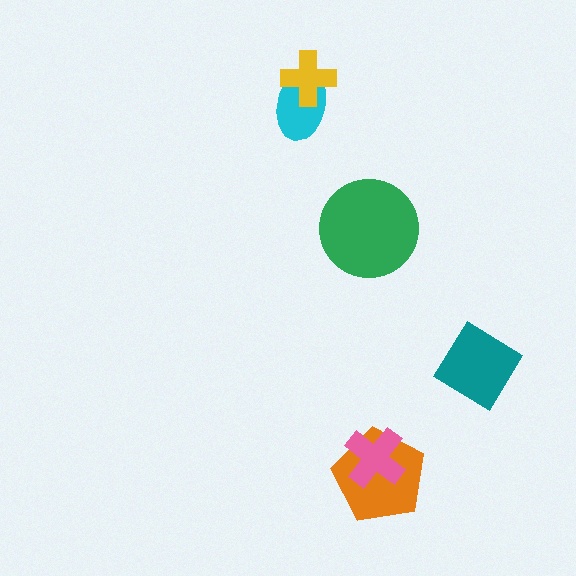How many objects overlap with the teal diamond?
0 objects overlap with the teal diamond.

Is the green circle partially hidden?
No, no other shape covers it.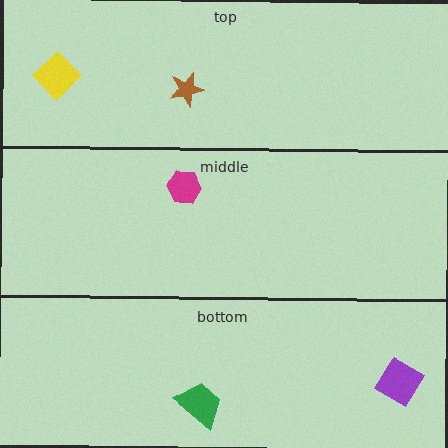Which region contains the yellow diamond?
The top region.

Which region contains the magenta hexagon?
The middle region.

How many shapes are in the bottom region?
2.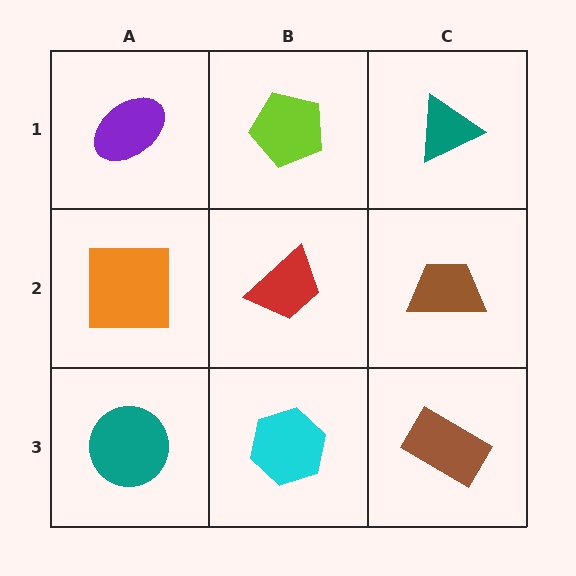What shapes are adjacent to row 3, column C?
A brown trapezoid (row 2, column C), a cyan hexagon (row 3, column B).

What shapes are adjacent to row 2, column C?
A teal triangle (row 1, column C), a brown rectangle (row 3, column C), a red trapezoid (row 2, column B).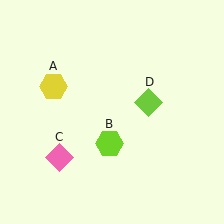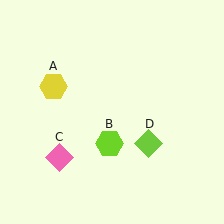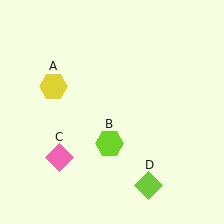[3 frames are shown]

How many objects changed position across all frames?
1 object changed position: lime diamond (object D).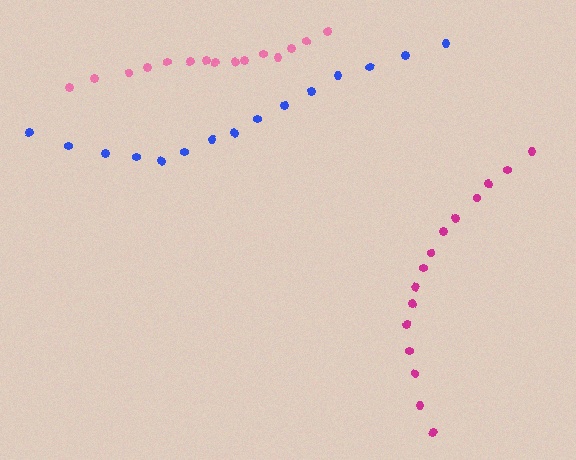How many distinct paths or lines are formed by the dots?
There are 3 distinct paths.